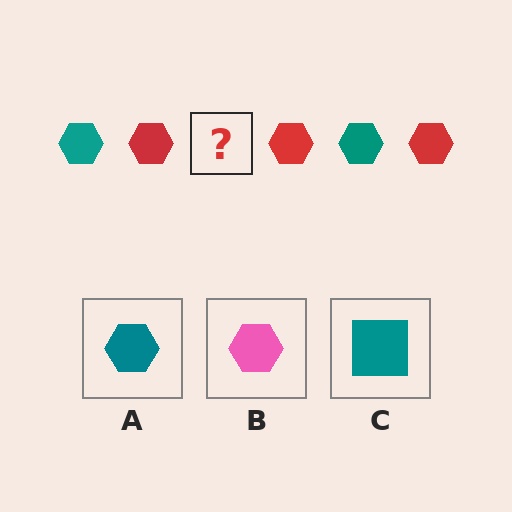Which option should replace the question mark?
Option A.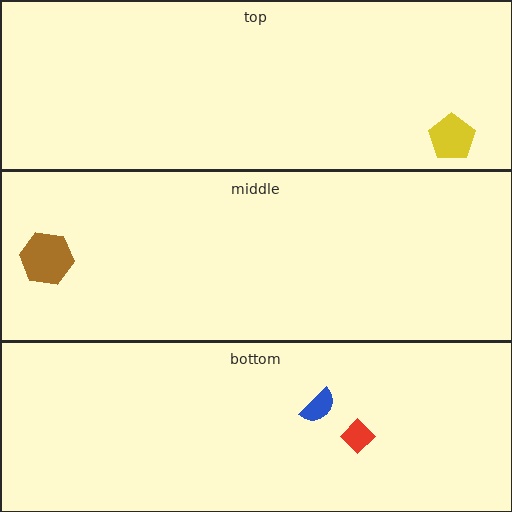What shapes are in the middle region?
The brown hexagon.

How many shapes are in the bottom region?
2.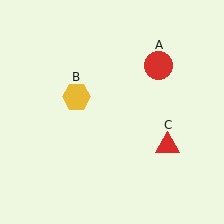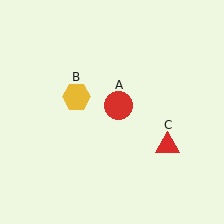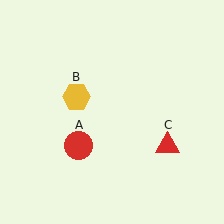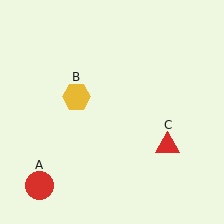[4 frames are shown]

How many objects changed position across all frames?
1 object changed position: red circle (object A).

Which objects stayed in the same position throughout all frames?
Yellow hexagon (object B) and red triangle (object C) remained stationary.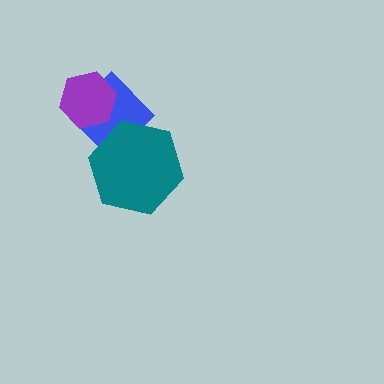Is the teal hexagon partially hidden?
No, no other shape covers it.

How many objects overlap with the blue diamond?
2 objects overlap with the blue diamond.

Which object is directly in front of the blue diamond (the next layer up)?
The teal hexagon is directly in front of the blue diamond.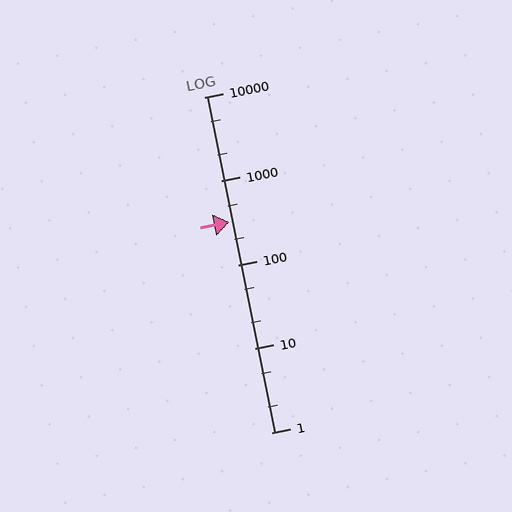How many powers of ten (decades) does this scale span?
The scale spans 4 decades, from 1 to 10000.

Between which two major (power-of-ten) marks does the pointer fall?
The pointer is between 100 and 1000.